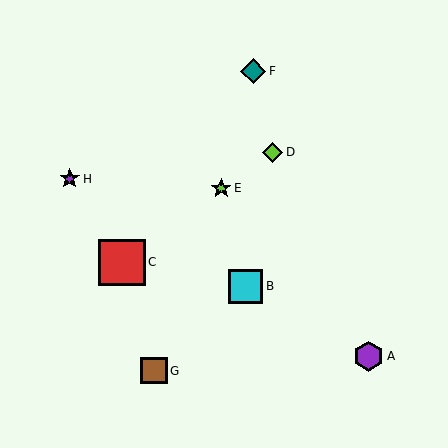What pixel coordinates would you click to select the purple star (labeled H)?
Click at (70, 179) to select the purple star H.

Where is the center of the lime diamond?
The center of the lime diamond is at (273, 152).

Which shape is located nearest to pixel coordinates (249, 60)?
The teal diamond (labeled F) at (253, 71) is nearest to that location.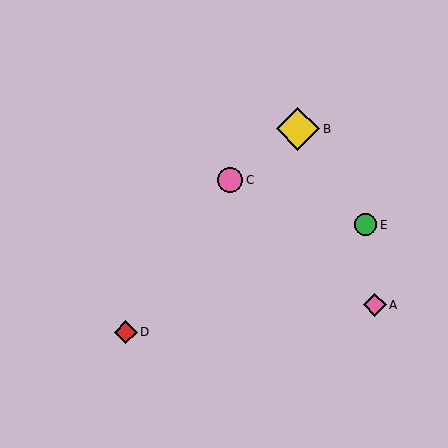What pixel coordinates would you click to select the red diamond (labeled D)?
Click at (126, 332) to select the red diamond D.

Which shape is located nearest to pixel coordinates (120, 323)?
The red diamond (labeled D) at (126, 332) is nearest to that location.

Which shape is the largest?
The yellow diamond (labeled B) is the largest.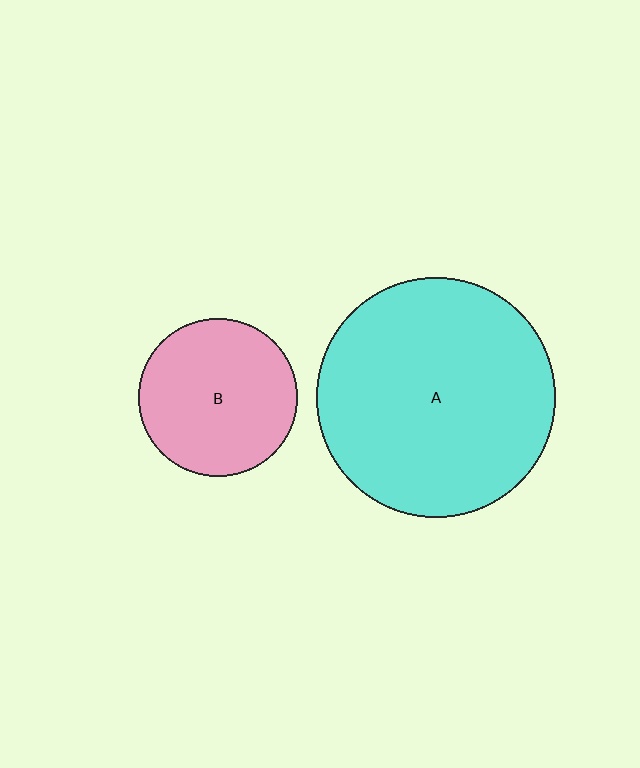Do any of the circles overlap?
No, none of the circles overlap.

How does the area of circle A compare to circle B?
Approximately 2.3 times.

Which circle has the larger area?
Circle A (cyan).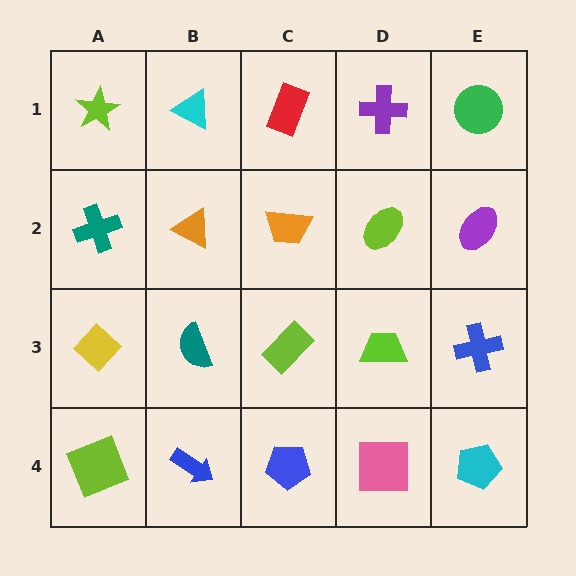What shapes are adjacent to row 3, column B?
An orange triangle (row 2, column B), a blue arrow (row 4, column B), a yellow diamond (row 3, column A), a lime rectangle (row 3, column C).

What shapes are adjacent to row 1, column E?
A purple ellipse (row 2, column E), a purple cross (row 1, column D).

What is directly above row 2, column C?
A red rectangle.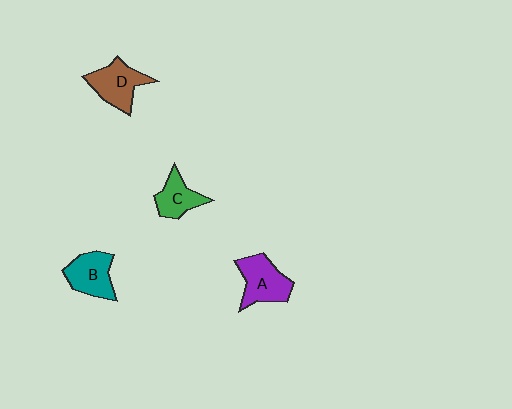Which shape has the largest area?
Shape A (purple).